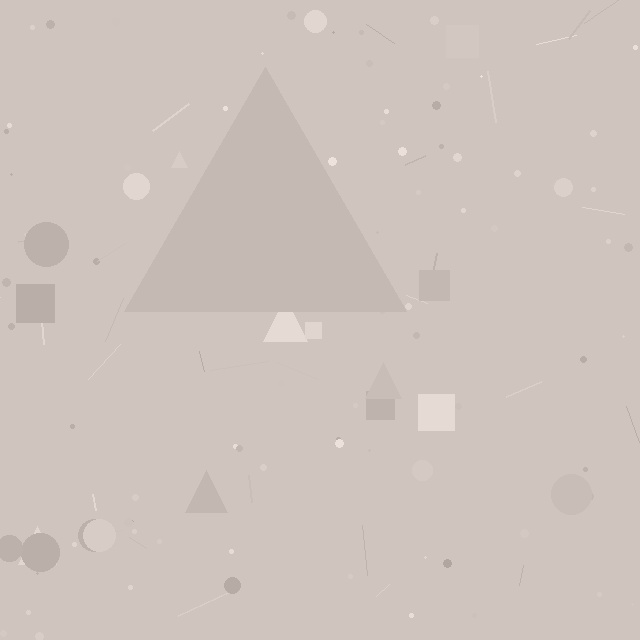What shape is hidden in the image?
A triangle is hidden in the image.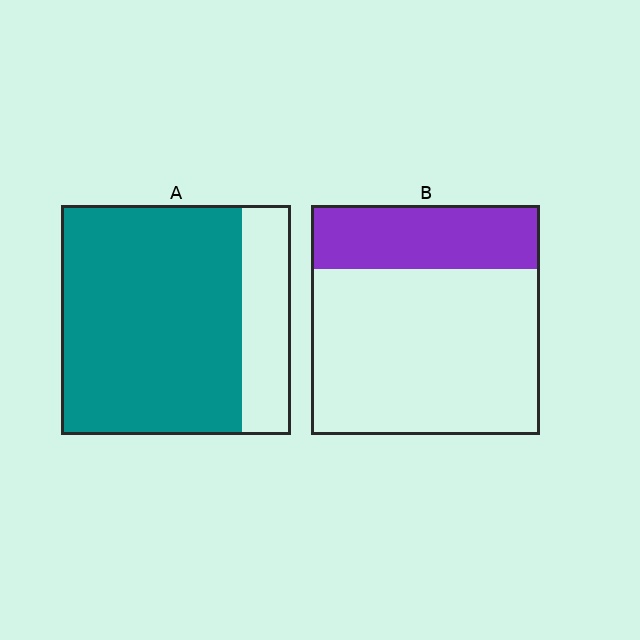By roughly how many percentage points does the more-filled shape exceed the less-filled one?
By roughly 50 percentage points (A over B).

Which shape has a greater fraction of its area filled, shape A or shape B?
Shape A.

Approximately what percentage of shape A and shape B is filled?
A is approximately 80% and B is approximately 30%.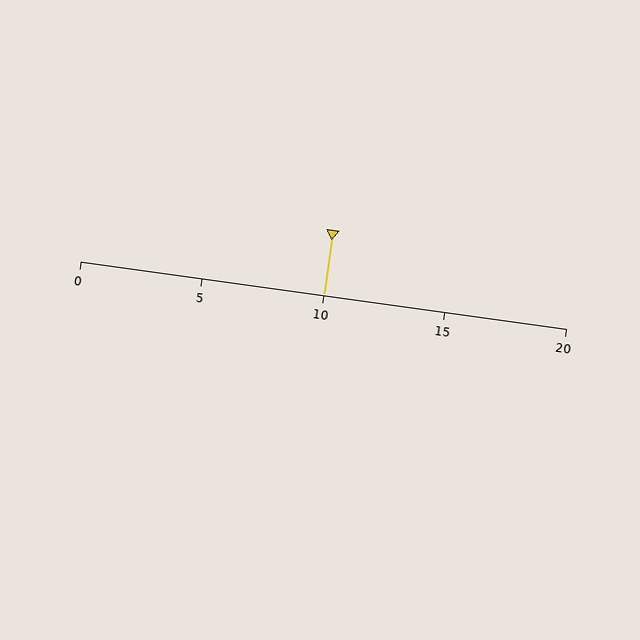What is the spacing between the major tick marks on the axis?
The major ticks are spaced 5 apart.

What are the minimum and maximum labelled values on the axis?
The axis runs from 0 to 20.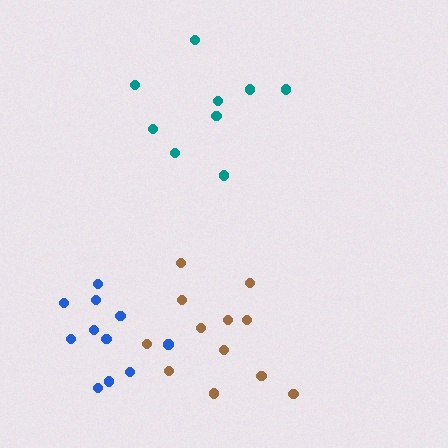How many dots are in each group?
Group 1: 9 dots, Group 2: 12 dots, Group 3: 11 dots (32 total).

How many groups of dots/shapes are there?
There are 3 groups.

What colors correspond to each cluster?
The clusters are colored: teal, brown, blue.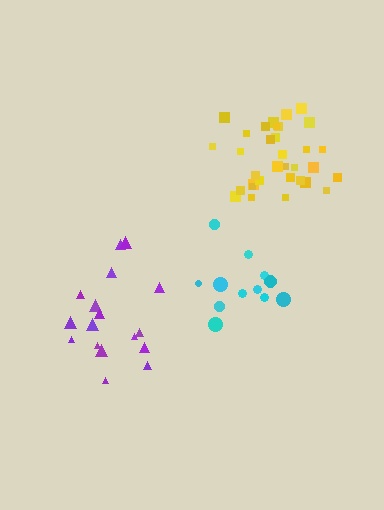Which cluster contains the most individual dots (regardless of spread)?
Yellow (35).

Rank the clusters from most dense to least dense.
yellow, purple, cyan.